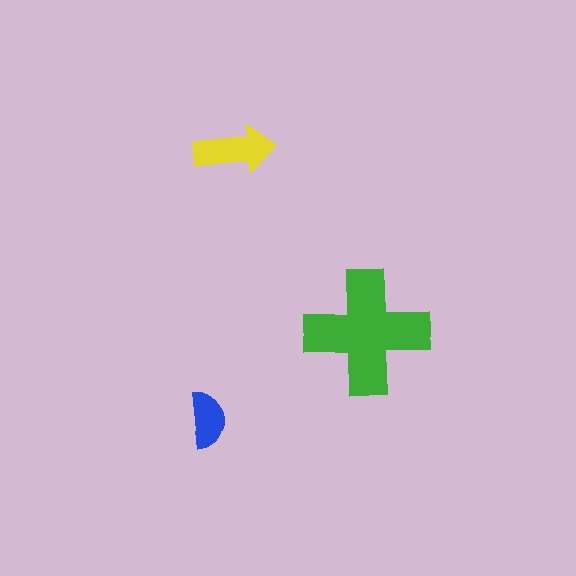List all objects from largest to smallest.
The green cross, the yellow arrow, the blue semicircle.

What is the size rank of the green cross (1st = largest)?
1st.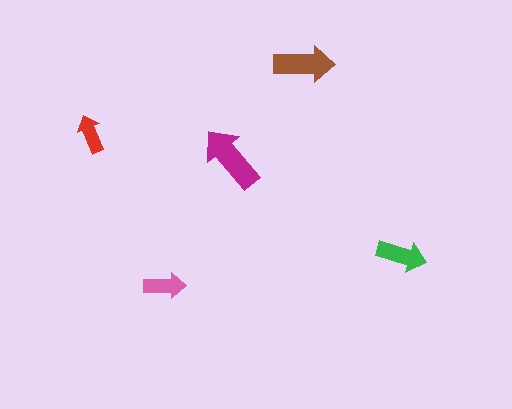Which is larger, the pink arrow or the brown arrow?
The brown one.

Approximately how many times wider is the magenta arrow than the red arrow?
About 1.5 times wider.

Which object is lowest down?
The pink arrow is bottommost.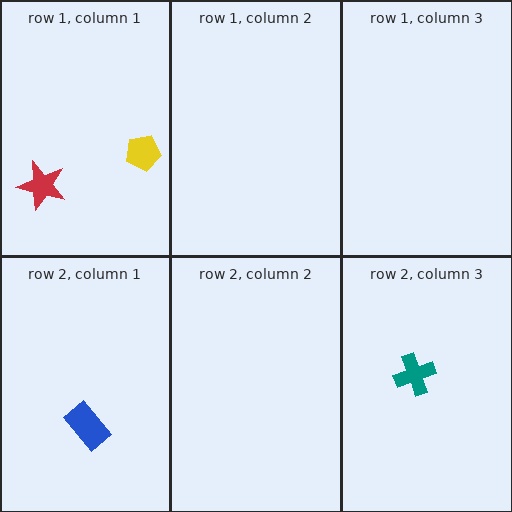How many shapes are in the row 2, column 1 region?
1.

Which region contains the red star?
The row 1, column 1 region.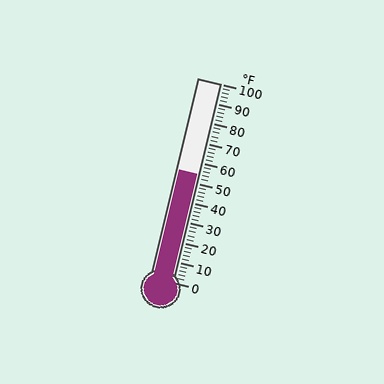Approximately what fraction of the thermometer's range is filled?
The thermometer is filled to approximately 55% of its range.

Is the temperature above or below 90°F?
The temperature is below 90°F.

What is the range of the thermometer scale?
The thermometer scale ranges from 0°F to 100°F.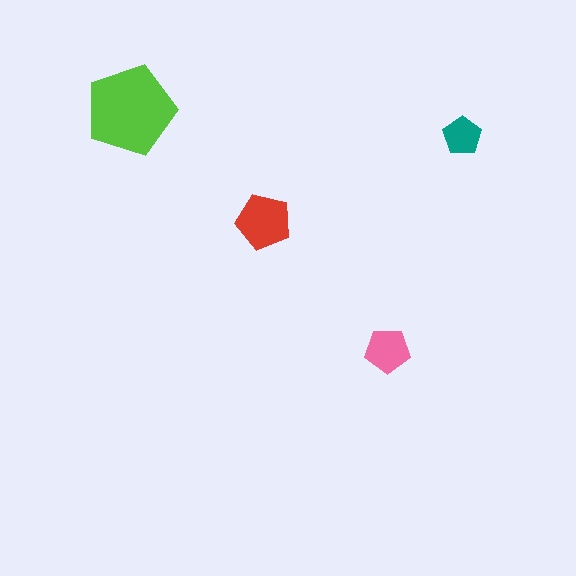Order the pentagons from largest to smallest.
the lime one, the red one, the pink one, the teal one.